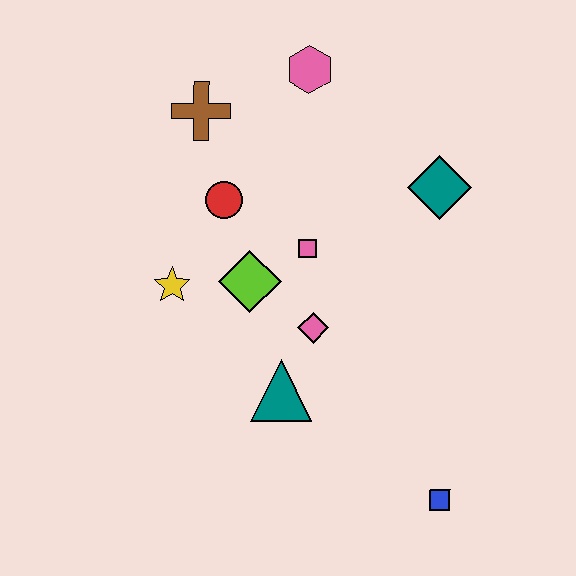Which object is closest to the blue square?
The teal triangle is closest to the blue square.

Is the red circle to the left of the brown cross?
No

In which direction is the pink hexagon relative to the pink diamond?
The pink hexagon is above the pink diamond.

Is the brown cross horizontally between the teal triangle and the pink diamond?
No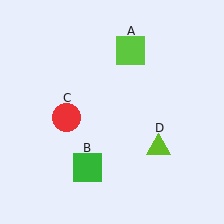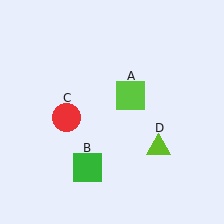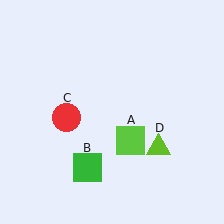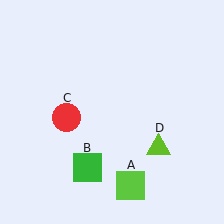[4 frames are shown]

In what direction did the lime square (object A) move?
The lime square (object A) moved down.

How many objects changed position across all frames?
1 object changed position: lime square (object A).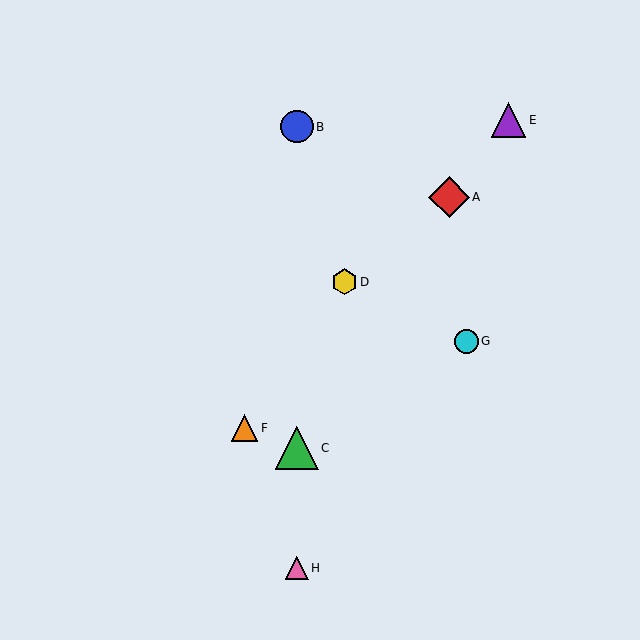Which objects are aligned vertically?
Objects B, C, H are aligned vertically.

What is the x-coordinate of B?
Object B is at x≈297.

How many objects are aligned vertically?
3 objects (B, C, H) are aligned vertically.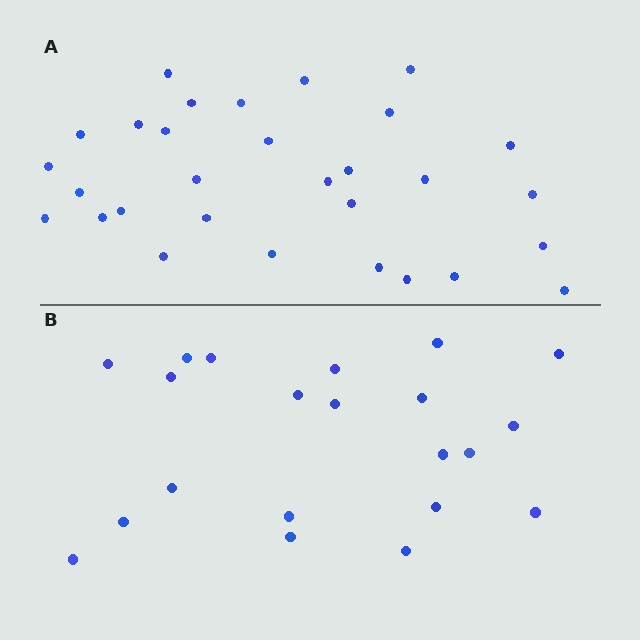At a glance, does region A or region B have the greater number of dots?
Region A (the top region) has more dots.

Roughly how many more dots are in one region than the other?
Region A has roughly 8 or so more dots than region B.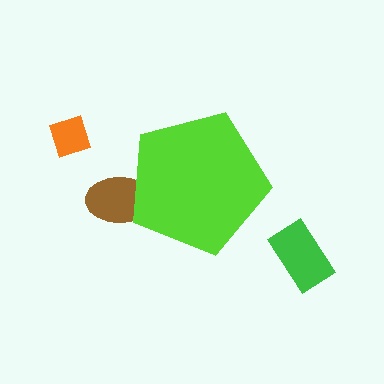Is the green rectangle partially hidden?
No, the green rectangle is fully visible.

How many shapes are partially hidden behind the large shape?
1 shape is partially hidden.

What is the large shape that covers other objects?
A lime pentagon.